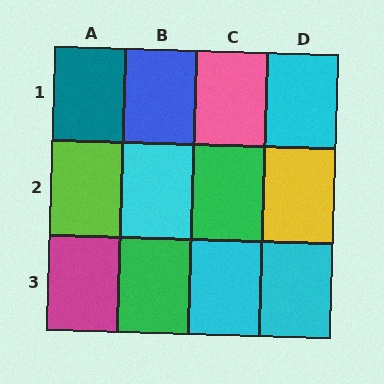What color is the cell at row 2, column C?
Green.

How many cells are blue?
1 cell is blue.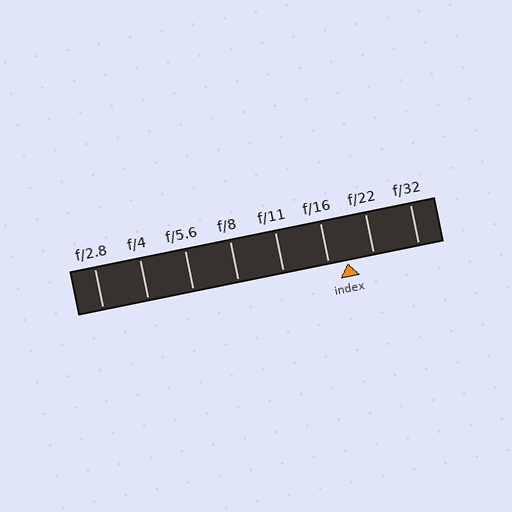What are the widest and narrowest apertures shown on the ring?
The widest aperture shown is f/2.8 and the narrowest is f/32.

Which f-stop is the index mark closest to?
The index mark is closest to f/16.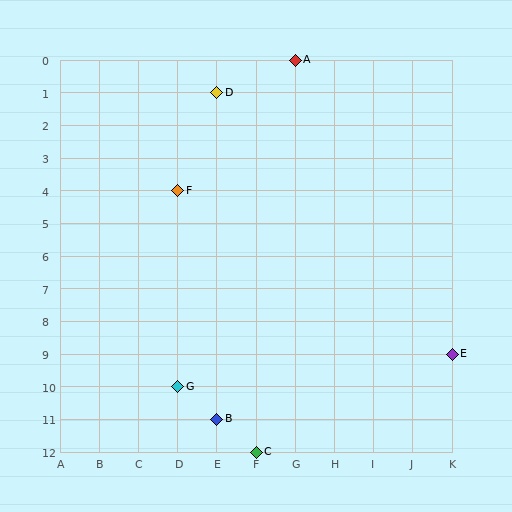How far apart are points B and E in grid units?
Points B and E are 6 columns and 2 rows apart (about 6.3 grid units diagonally).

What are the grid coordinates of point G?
Point G is at grid coordinates (D, 10).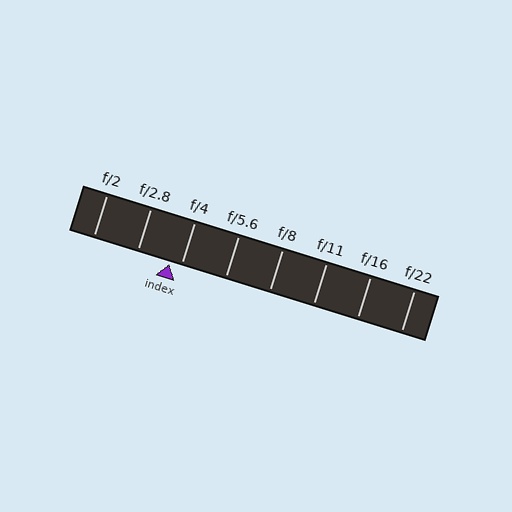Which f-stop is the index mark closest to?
The index mark is closest to f/4.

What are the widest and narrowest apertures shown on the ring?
The widest aperture shown is f/2 and the narrowest is f/22.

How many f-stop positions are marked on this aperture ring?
There are 8 f-stop positions marked.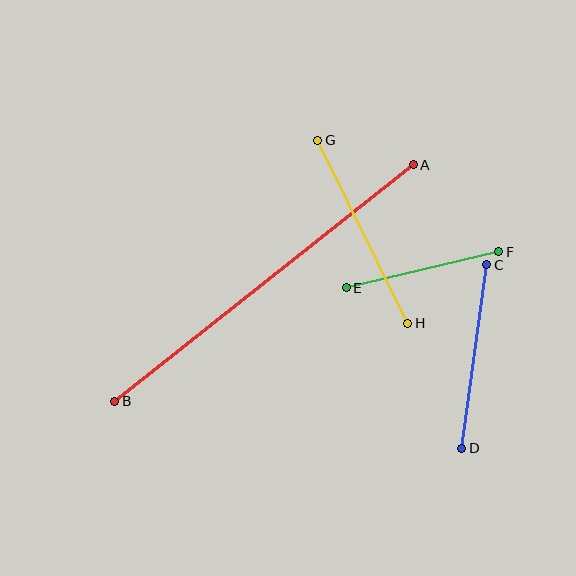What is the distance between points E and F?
The distance is approximately 156 pixels.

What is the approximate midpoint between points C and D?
The midpoint is at approximately (474, 357) pixels.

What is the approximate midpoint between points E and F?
The midpoint is at approximately (422, 270) pixels.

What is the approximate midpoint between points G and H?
The midpoint is at approximately (363, 232) pixels.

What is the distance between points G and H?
The distance is approximately 204 pixels.